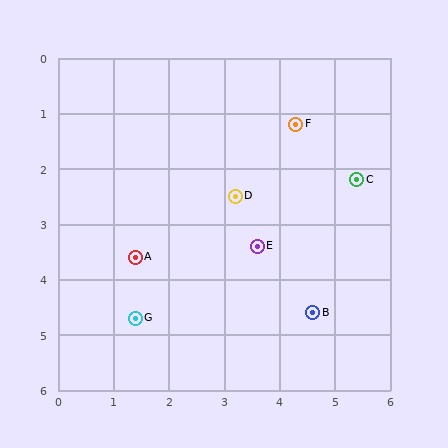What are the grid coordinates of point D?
Point D is at approximately (3.2, 2.5).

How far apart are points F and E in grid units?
Points F and E are about 2.3 grid units apart.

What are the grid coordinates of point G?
Point G is at approximately (1.4, 4.7).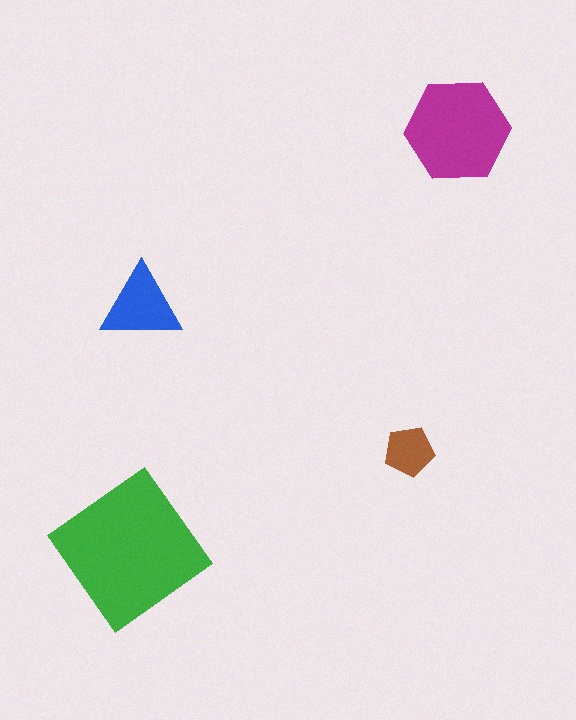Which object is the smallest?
The brown pentagon.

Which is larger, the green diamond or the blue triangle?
The green diamond.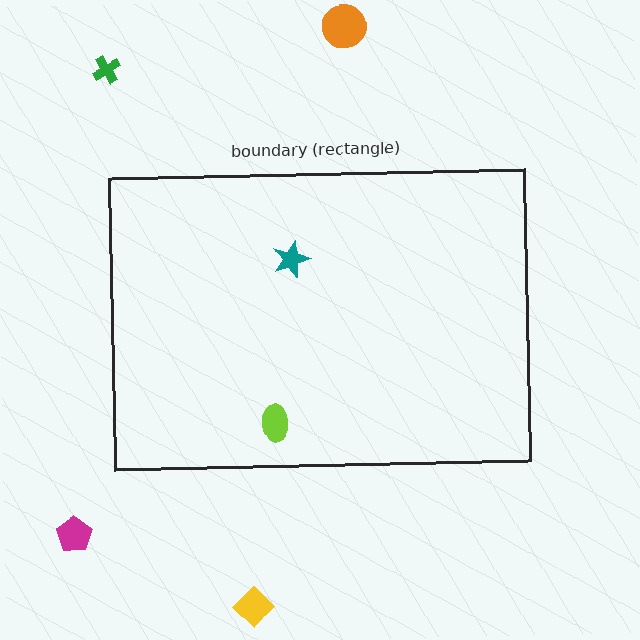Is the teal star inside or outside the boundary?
Inside.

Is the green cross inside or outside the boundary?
Outside.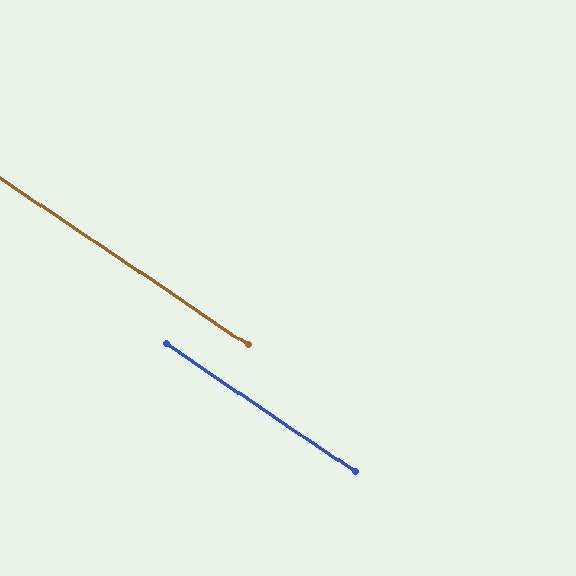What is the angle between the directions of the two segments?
Approximately 0 degrees.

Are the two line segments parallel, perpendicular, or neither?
Parallel — their directions differ by only 0.4°.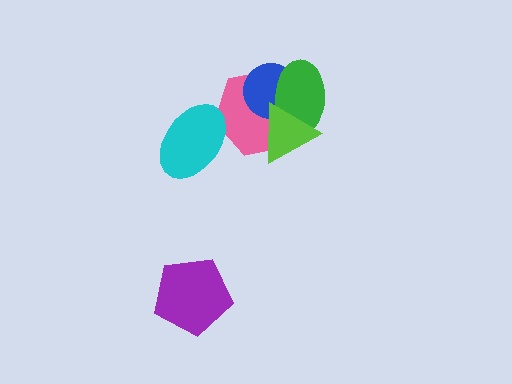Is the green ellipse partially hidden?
Yes, it is partially covered by another shape.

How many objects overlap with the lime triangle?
3 objects overlap with the lime triangle.